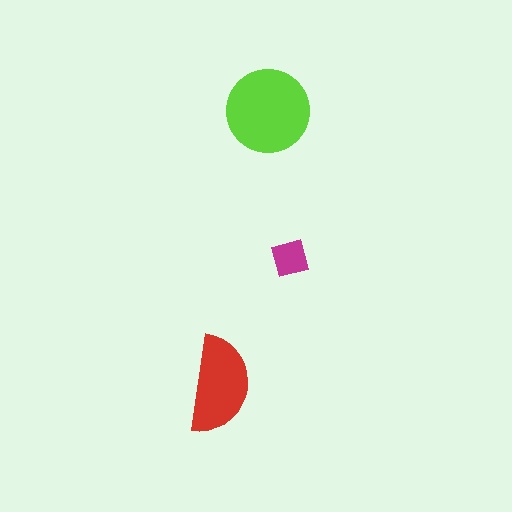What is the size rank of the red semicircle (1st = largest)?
2nd.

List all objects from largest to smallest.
The lime circle, the red semicircle, the magenta square.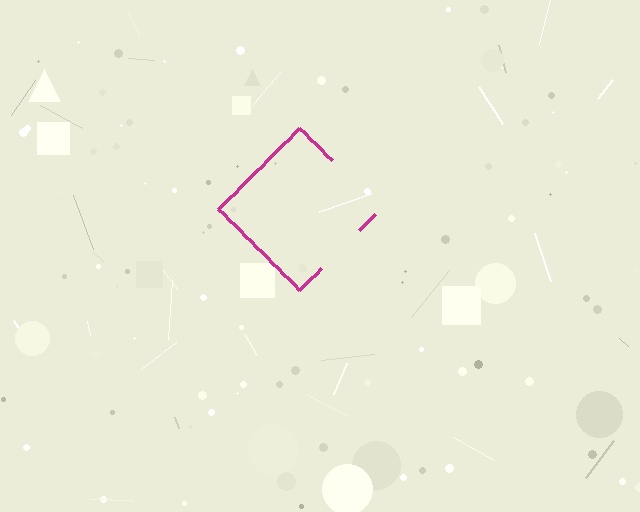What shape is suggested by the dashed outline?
The dashed outline suggests a diamond.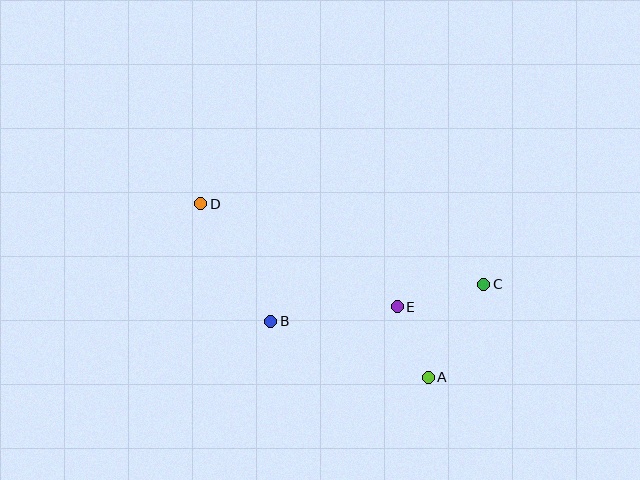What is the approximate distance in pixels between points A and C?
The distance between A and C is approximately 108 pixels.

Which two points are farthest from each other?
Points C and D are farthest from each other.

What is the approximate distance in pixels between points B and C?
The distance between B and C is approximately 216 pixels.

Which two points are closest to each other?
Points A and E are closest to each other.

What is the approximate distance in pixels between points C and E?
The distance between C and E is approximately 90 pixels.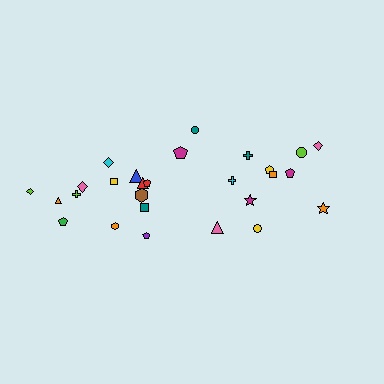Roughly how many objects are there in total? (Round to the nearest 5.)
Roughly 25 objects in total.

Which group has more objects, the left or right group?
The left group.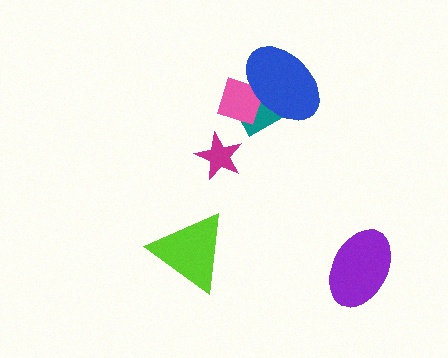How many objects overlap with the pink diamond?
2 objects overlap with the pink diamond.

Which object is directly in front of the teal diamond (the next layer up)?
The pink diamond is directly in front of the teal diamond.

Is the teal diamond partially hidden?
Yes, it is partially covered by another shape.